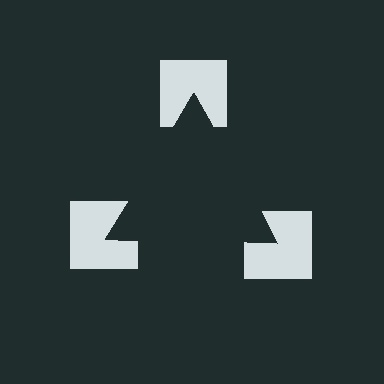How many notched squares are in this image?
There are 3 — one at each vertex of the illusory triangle.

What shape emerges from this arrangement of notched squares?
An illusory triangle — its edges are inferred from the aligned wedge cuts in the notched squares, not physically drawn.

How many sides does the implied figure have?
3 sides.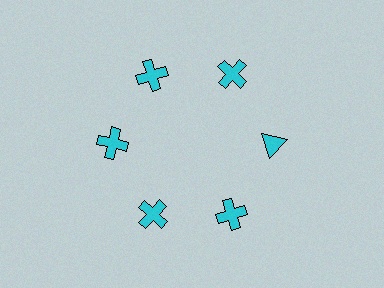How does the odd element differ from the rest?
It has a different shape: triangle instead of cross.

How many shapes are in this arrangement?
There are 6 shapes arranged in a ring pattern.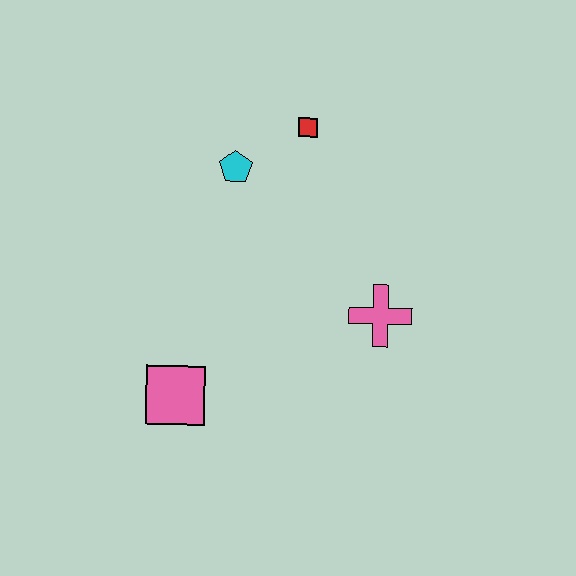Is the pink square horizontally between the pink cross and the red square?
No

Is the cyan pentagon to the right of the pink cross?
No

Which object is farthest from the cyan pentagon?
The pink square is farthest from the cyan pentagon.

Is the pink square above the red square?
No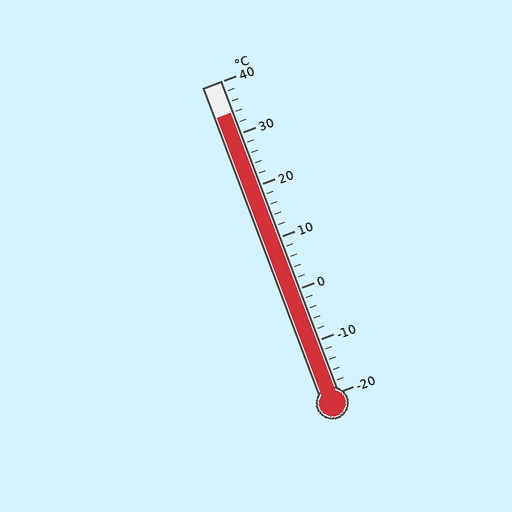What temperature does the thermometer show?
The thermometer shows approximately 34°C.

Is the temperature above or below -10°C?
The temperature is above -10°C.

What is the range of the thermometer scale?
The thermometer scale ranges from -20°C to 40°C.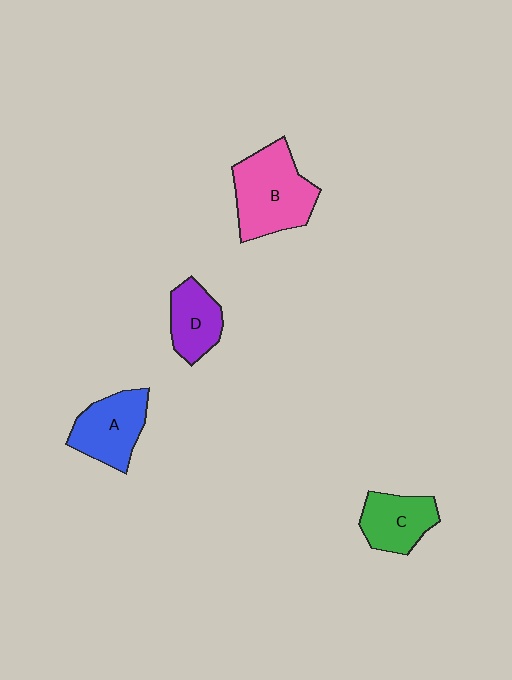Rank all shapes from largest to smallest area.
From largest to smallest: B (pink), A (blue), C (green), D (purple).